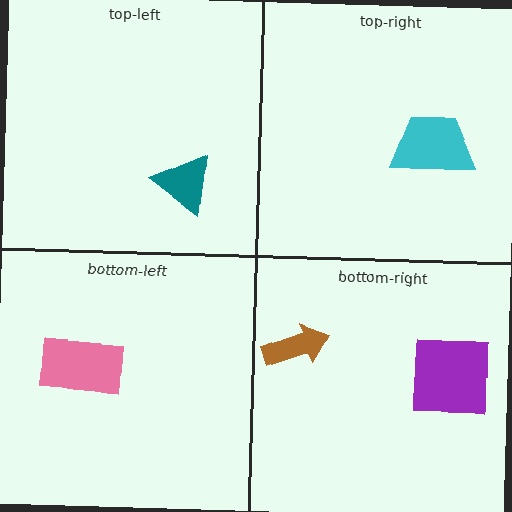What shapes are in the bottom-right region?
The purple square, the brown arrow.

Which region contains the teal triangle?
The top-left region.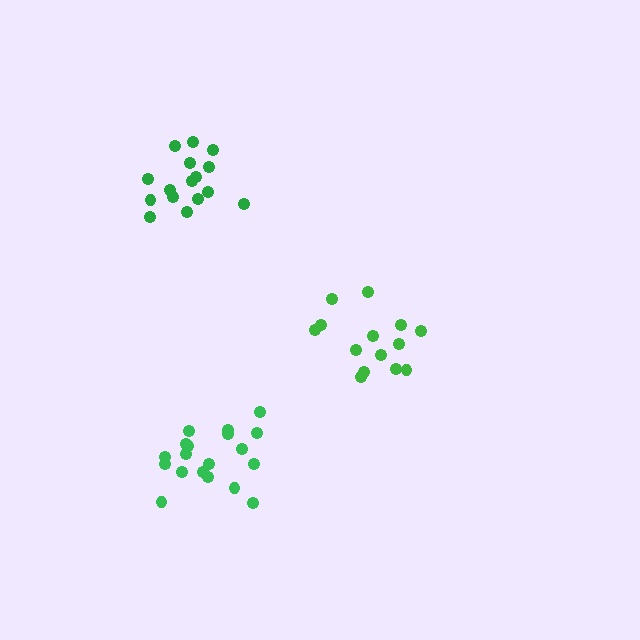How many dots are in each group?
Group 1: 14 dots, Group 2: 16 dots, Group 3: 19 dots (49 total).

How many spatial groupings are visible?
There are 3 spatial groupings.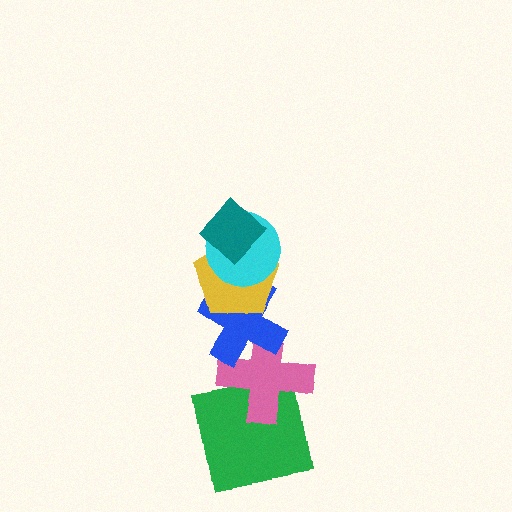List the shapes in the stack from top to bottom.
From top to bottom: the teal diamond, the cyan circle, the yellow pentagon, the blue cross, the pink cross, the green square.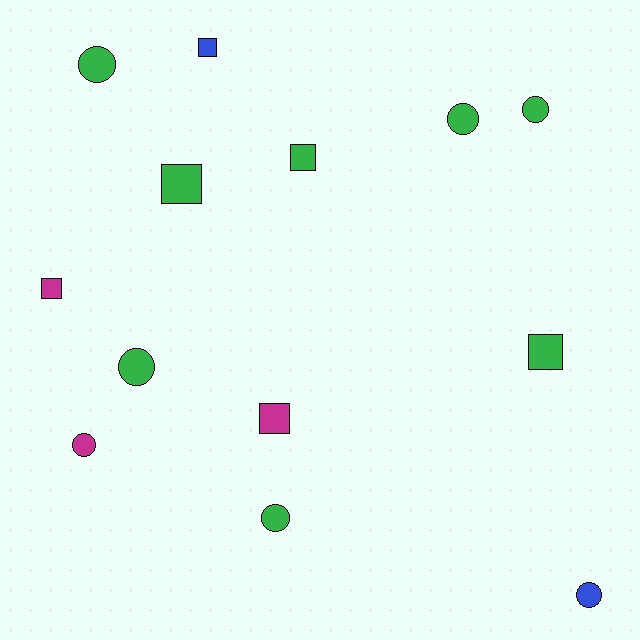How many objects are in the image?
There are 13 objects.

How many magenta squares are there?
There are 2 magenta squares.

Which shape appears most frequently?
Circle, with 7 objects.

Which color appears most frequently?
Green, with 8 objects.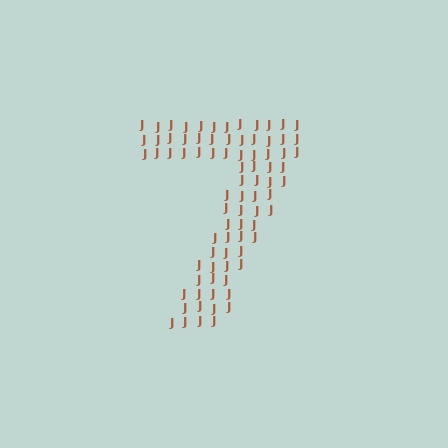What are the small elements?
The small elements are letter J's.